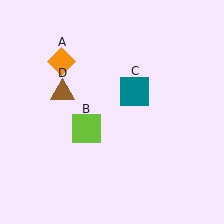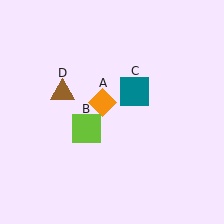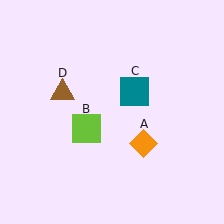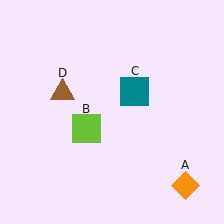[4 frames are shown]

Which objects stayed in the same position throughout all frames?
Lime square (object B) and teal square (object C) and brown triangle (object D) remained stationary.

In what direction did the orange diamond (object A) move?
The orange diamond (object A) moved down and to the right.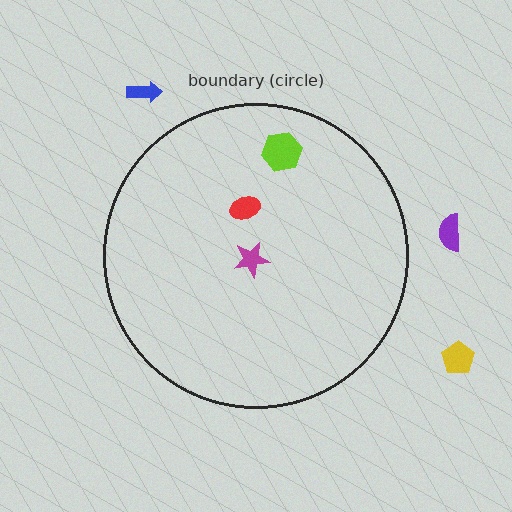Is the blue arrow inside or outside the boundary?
Outside.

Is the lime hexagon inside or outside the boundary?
Inside.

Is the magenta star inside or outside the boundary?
Inside.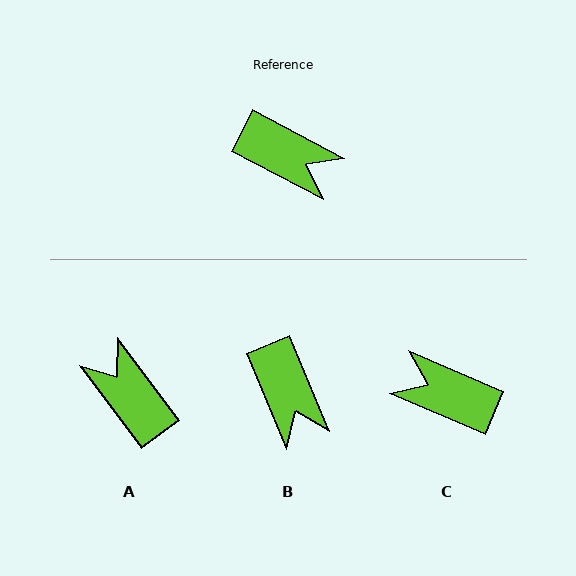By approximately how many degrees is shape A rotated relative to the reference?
Approximately 154 degrees counter-clockwise.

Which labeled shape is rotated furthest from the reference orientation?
C, about 175 degrees away.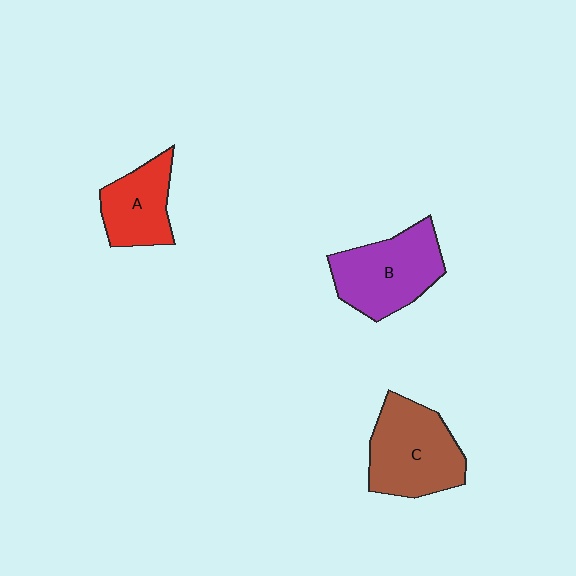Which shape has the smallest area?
Shape A (red).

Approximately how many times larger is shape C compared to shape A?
Approximately 1.5 times.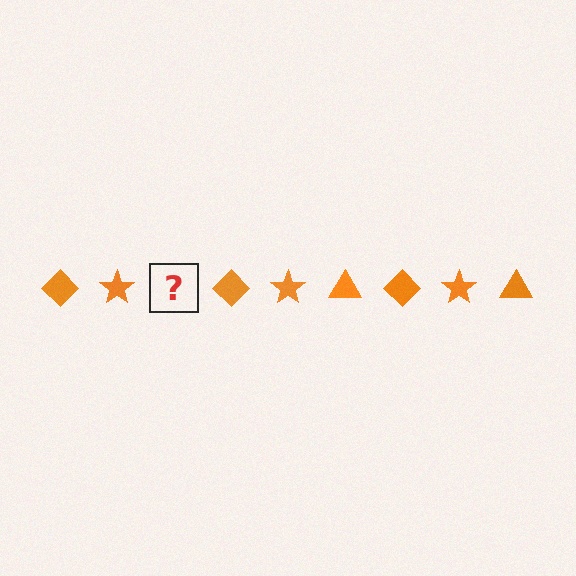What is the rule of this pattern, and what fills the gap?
The rule is that the pattern cycles through diamond, star, triangle shapes in orange. The gap should be filled with an orange triangle.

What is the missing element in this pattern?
The missing element is an orange triangle.